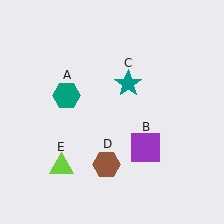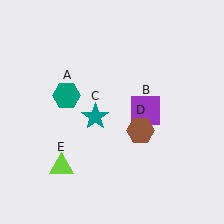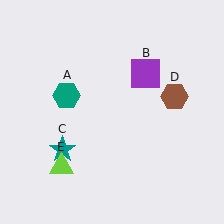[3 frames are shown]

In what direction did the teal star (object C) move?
The teal star (object C) moved down and to the left.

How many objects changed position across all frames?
3 objects changed position: purple square (object B), teal star (object C), brown hexagon (object D).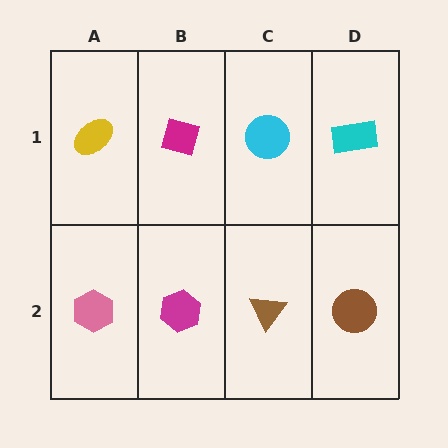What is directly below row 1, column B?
A magenta hexagon.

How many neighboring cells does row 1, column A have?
2.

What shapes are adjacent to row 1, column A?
A pink hexagon (row 2, column A), a magenta square (row 1, column B).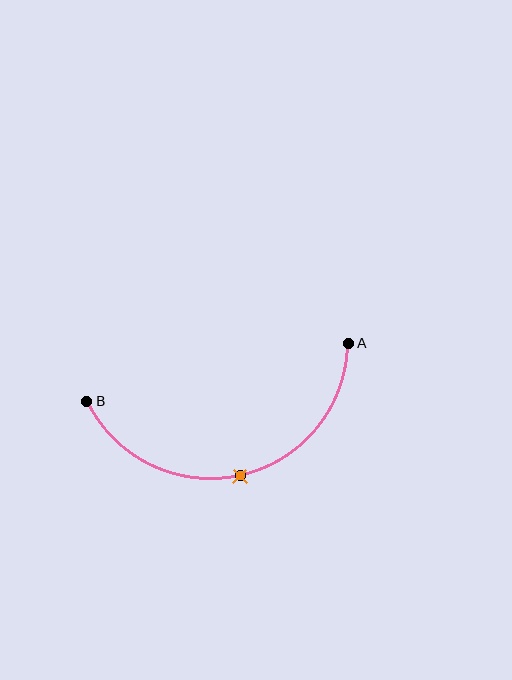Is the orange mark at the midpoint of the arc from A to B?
Yes. The orange mark lies on the arc at equal arc-length from both A and B — it is the arc midpoint.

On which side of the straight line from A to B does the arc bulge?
The arc bulges below the straight line connecting A and B.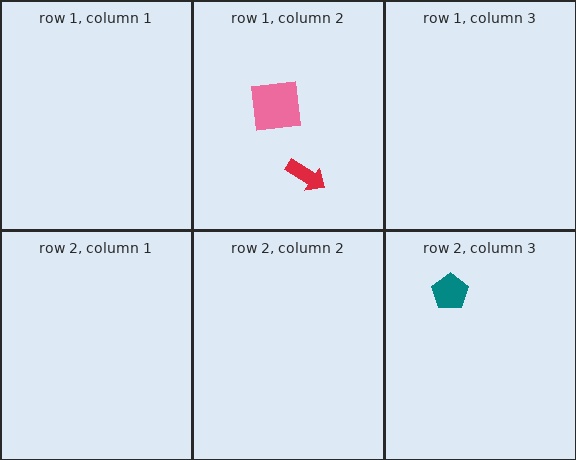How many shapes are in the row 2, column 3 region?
1.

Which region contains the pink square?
The row 1, column 2 region.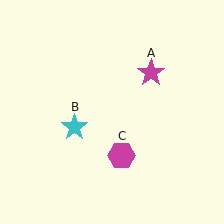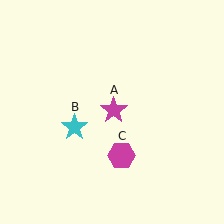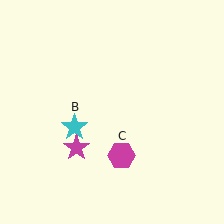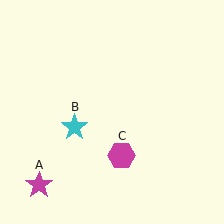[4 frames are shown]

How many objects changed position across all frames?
1 object changed position: magenta star (object A).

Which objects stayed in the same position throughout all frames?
Cyan star (object B) and magenta hexagon (object C) remained stationary.